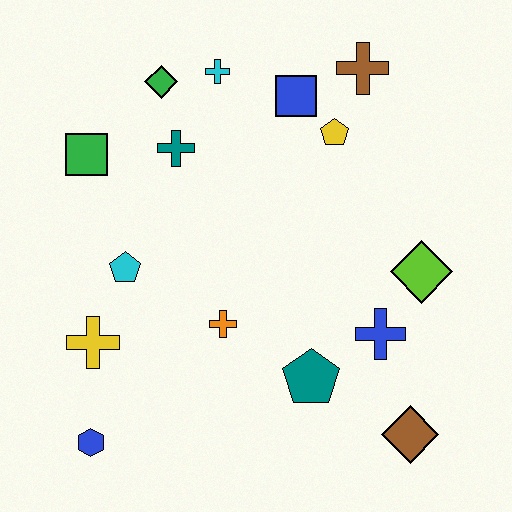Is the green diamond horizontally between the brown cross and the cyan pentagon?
Yes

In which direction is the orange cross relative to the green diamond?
The orange cross is below the green diamond.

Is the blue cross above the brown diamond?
Yes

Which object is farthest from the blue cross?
The green square is farthest from the blue cross.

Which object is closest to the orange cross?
The teal pentagon is closest to the orange cross.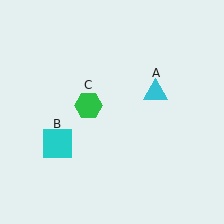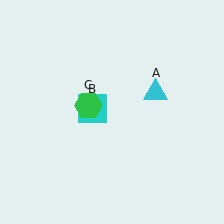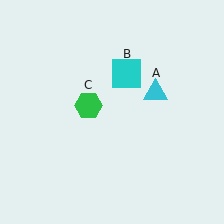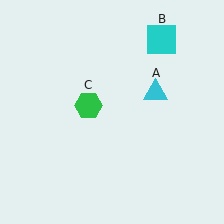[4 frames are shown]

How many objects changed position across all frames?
1 object changed position: cyan square (object B).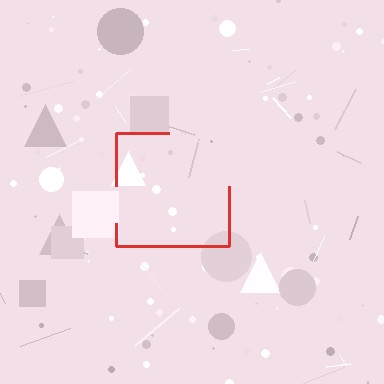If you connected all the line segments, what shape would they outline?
They would outline a square.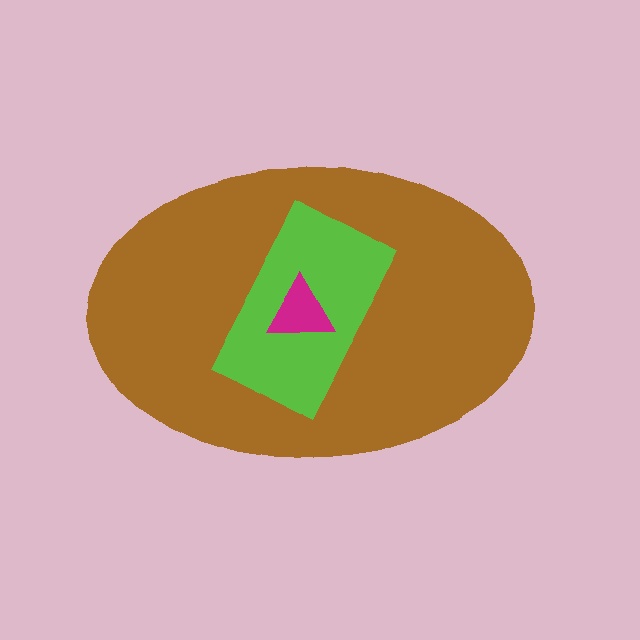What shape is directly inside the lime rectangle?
The magenta triangle.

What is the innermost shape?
The magenta triangle.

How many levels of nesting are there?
3.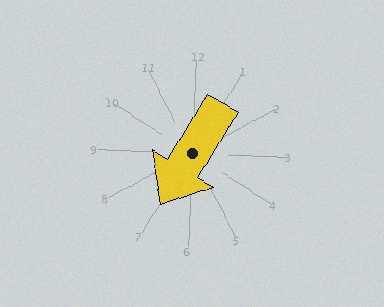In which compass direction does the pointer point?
Southwest.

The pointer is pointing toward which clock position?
Roughly 7 o'clock.